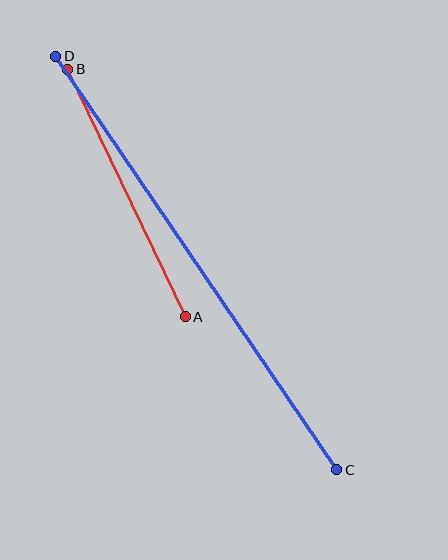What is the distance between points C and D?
The distance is approximately 500 pixels.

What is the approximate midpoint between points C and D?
The midpoint is at approximately (196, 263) pixels.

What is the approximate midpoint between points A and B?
The midpoint is at approximately (127, 193) pixels.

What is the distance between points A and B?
The distance is approximately 274 pixels.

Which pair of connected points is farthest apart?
Points C and D are farthest apart.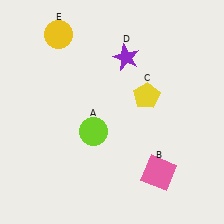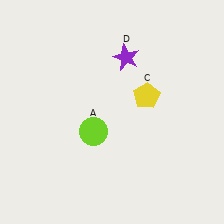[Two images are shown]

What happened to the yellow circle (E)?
The yellow circle (E) was removed in Image 2. It was in the top-left area of Image 1.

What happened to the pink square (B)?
The pink square (B) was removed in Image 2. It was in the bottom-right area of Image 1.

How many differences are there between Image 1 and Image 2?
There are 2 differences between the two images.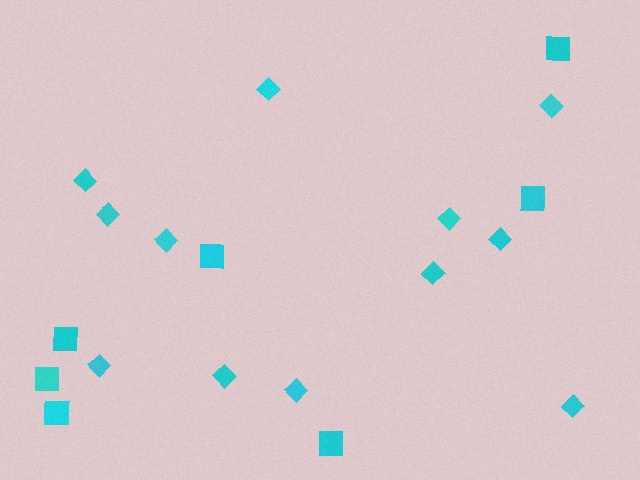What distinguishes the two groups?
There are 2 groups: one group of diamonds (12) and one group of squares (7).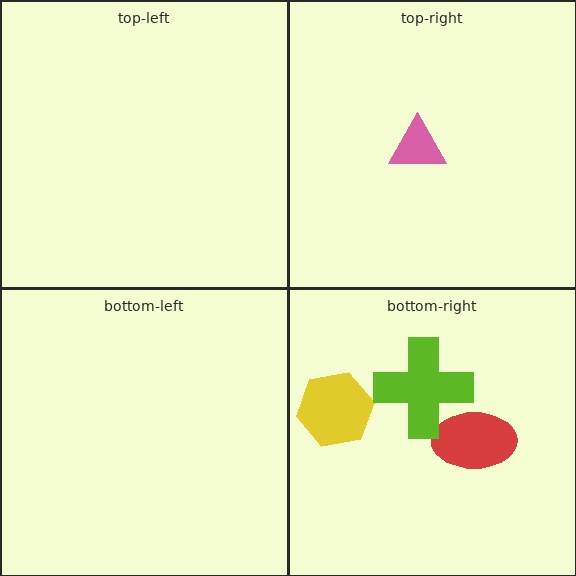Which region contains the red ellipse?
The bottom-right region.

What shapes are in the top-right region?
The pink triangle.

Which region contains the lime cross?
The bottom-right region.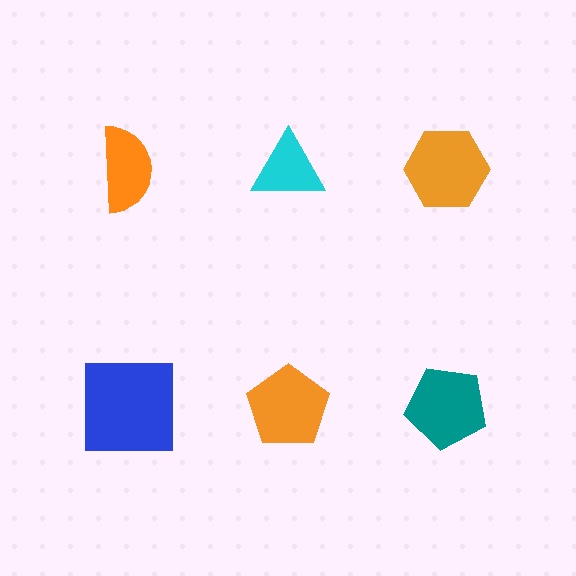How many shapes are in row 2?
3 shapes.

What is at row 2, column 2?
An orange pentagon.